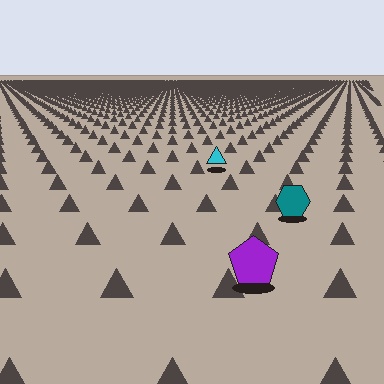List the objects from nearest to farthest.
From nearest to farthest: the purple pentagon, the teal hexagon, the cyan triangle.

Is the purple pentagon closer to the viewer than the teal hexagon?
Yes. The purple pentagon is closer — you can tell from the texture gradient: the ground texture is coarser near it.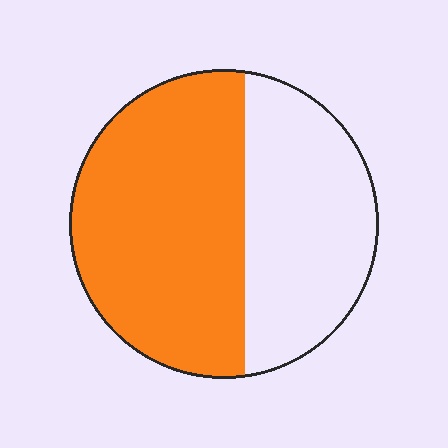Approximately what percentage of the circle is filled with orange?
Approximately 60%.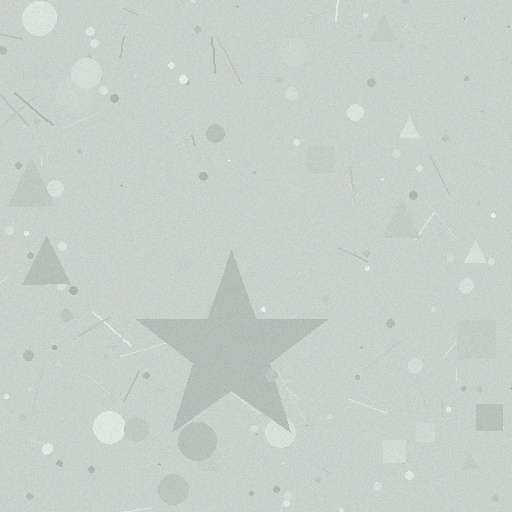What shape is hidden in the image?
A star is hidden in the image.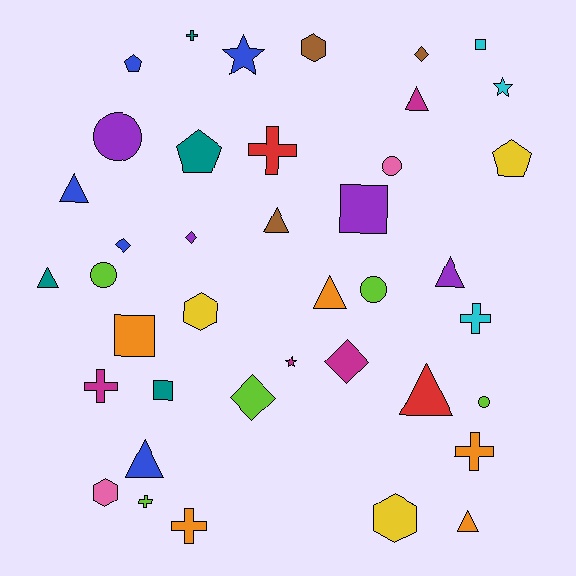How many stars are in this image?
There are 3 stars.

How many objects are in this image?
There are 40 objects.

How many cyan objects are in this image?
There are 3 cyan objects.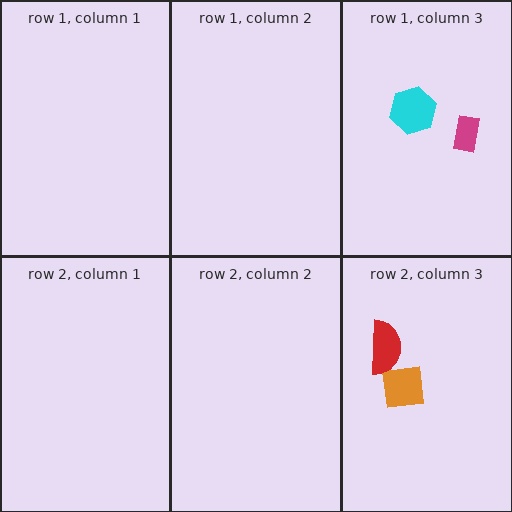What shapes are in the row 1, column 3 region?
The magenta rectangle, the cyan hexagon.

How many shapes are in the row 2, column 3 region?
2.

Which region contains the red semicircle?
The row 2, column 3 region.